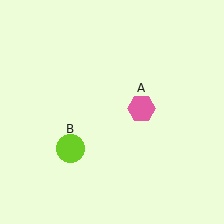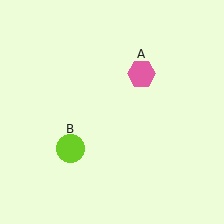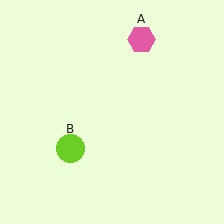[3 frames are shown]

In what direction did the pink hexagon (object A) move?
The pink hexagon (object A) moved up.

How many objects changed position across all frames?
1 object changed position: pink hexagon (object A).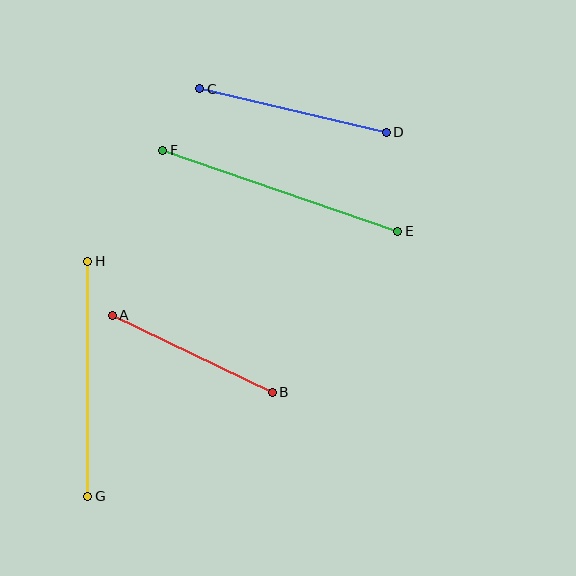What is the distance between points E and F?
The distance is approximately 249 pixels.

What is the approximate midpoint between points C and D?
The midpoint is at approximately (293, 111) pixels.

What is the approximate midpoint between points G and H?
The midpoint is at approximately (88, 379) pixels.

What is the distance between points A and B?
The distance is approximately 178 pixels.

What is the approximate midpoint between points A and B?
The midpoint is at approximately (192, 354) pixels.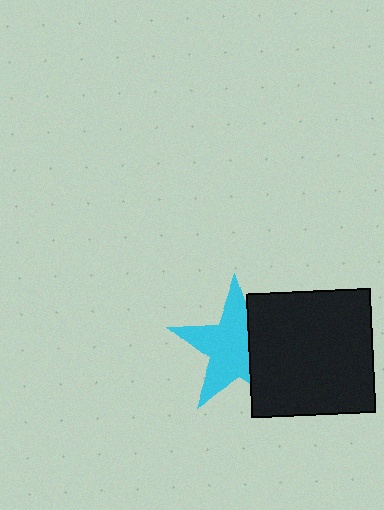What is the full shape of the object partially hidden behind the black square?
The partially hidden object is a cyan star.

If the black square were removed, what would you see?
You would see the complete cyan star.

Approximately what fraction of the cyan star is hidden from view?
Roughly 36% of the cyan star is hidden behind the black square.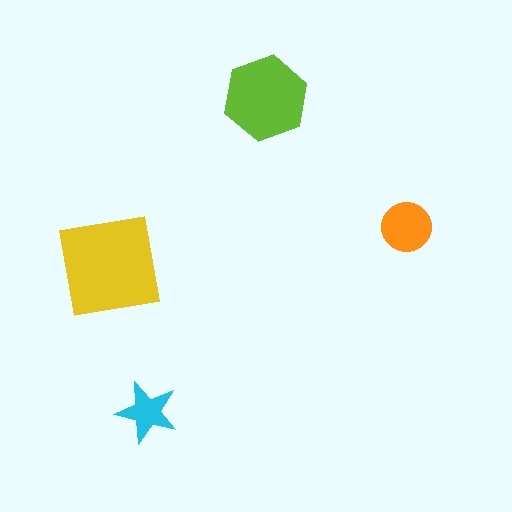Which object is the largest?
The yellow square.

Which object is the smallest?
The cyan star.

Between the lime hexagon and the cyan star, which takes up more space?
The lime hexagon.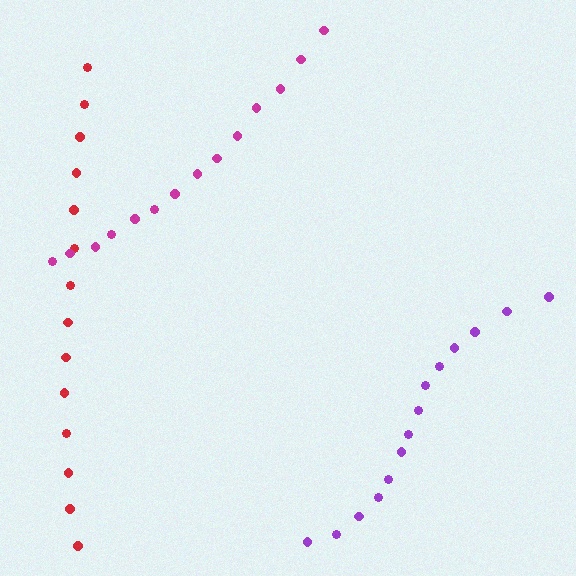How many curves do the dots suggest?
There are 3 distinct paths.